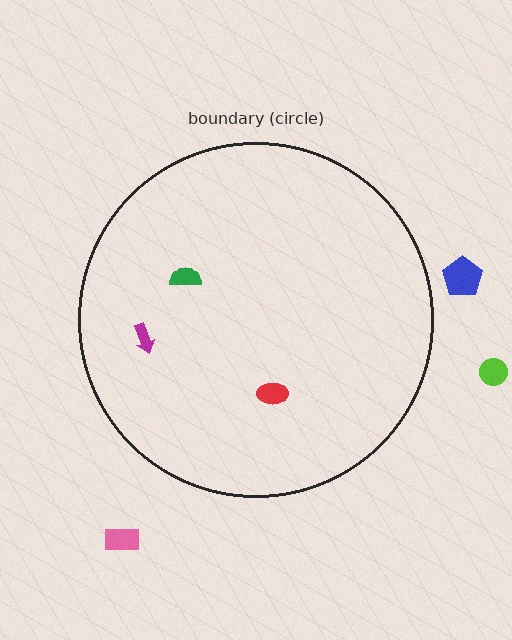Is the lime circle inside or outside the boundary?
Outside.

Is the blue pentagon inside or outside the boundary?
Outside.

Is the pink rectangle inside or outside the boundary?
Outside.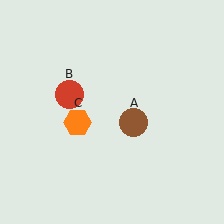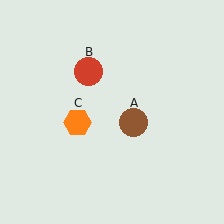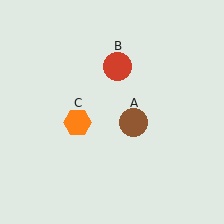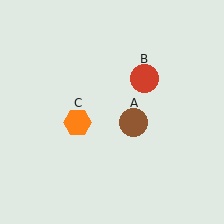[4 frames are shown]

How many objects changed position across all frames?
1 object changed position: red circle (object B).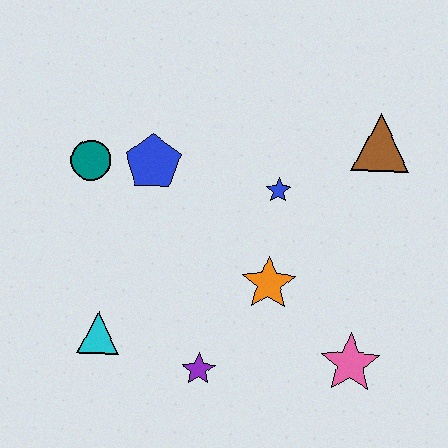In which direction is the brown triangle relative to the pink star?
The brown triangle is above the pink star.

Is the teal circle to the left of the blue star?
Yes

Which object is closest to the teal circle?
The blue pentagon is closest to the teal circle.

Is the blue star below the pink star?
No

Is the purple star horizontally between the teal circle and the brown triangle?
Yes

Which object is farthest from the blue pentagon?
The pink star is farthest from the blue pentagon.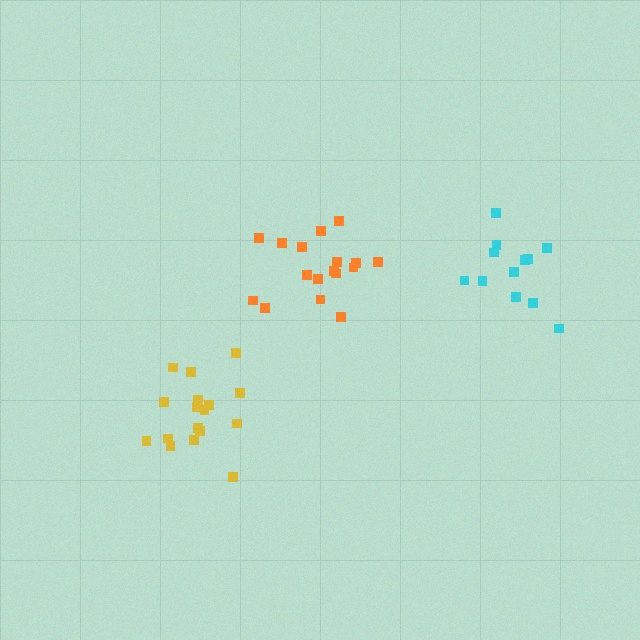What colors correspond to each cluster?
The clusters are colored: yellow, cyan, orange.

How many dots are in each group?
Group 1: 17 dots, Group 2: 12 dots, Group 3: 17 dots (46 total).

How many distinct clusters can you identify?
There are 3 distinct clusters.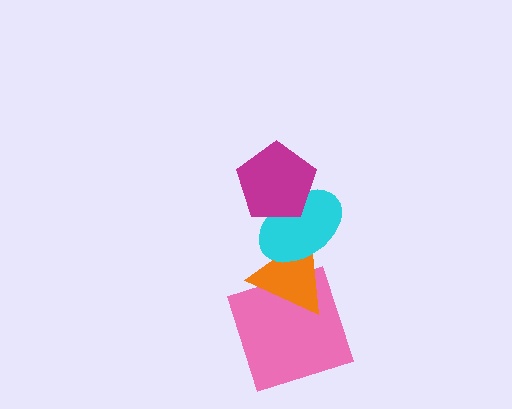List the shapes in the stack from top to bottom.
From top to bottom: the magenta pentagon, the cyan ellipse, the orange triangle, the pink square.